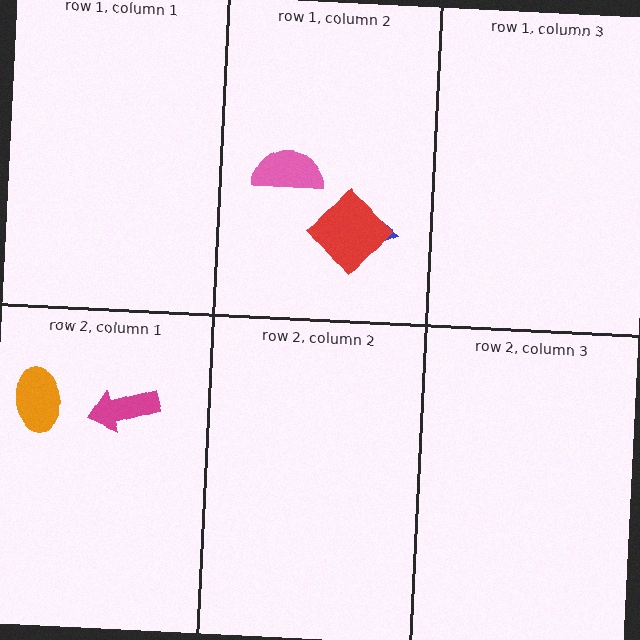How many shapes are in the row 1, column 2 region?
3.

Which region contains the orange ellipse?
The row 2, column 1 region.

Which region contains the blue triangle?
The row 1, column 2 region.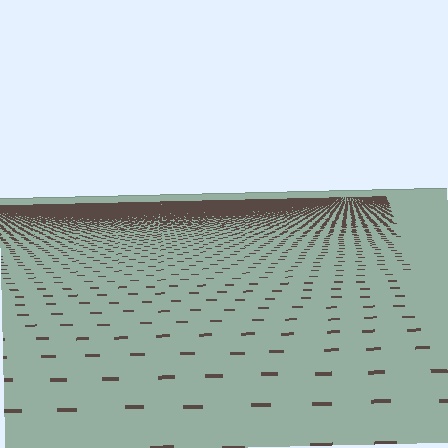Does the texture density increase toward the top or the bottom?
Density increases toward the top.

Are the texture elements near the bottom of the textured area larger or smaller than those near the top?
Larger. Near the bottom, elements are closer to the viewer and appear at a bigger on-screen size.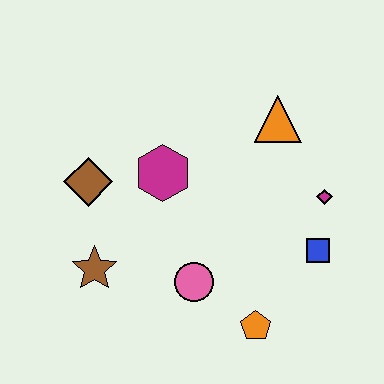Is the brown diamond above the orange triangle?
No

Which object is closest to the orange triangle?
The magenta diamond is closest to the orange triangle.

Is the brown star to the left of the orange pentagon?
Yes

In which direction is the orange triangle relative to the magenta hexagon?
The orange triangle is to the right of the magenta hexagon.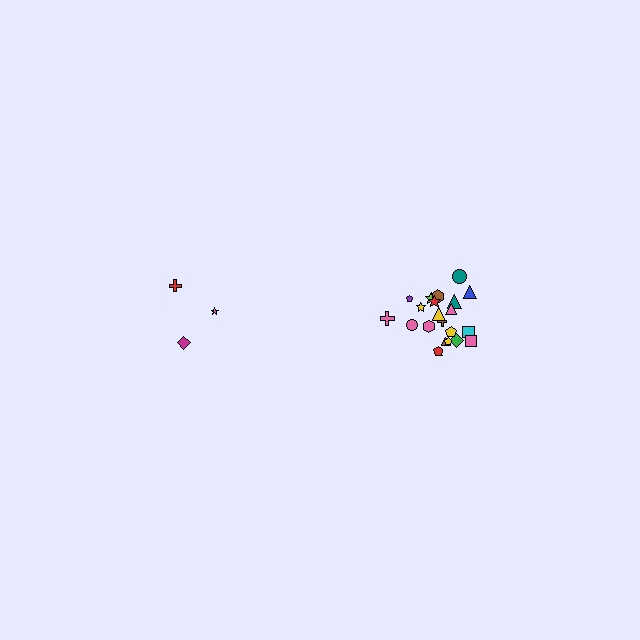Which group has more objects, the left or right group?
The right group.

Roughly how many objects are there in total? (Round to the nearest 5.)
Roughly 25 objects in total.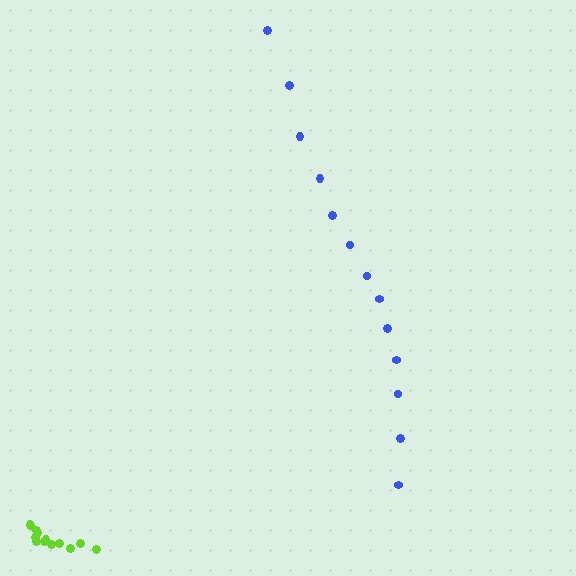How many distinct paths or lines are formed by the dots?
There are 2 distinct paths.